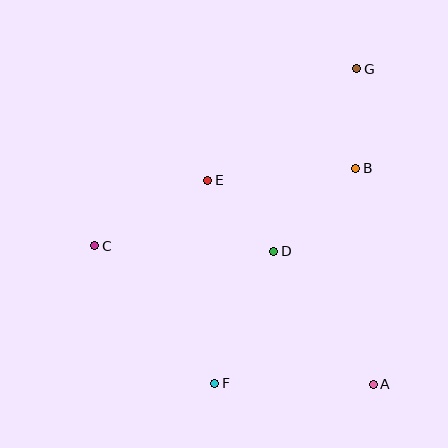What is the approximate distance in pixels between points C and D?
The distance between C and D is approximately 179 pixels.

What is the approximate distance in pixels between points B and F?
The distance between B and F is approximately 257 pixels.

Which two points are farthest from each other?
Points F and G are farthest from each other.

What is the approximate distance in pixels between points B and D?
The distance between B and D is approximately 117 pixels.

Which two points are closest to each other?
Points D and E are closest to each other.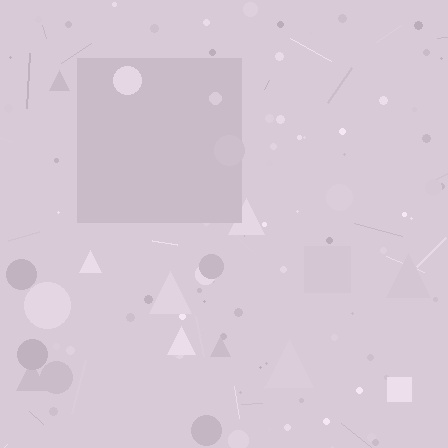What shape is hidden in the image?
A square is hidden in the image.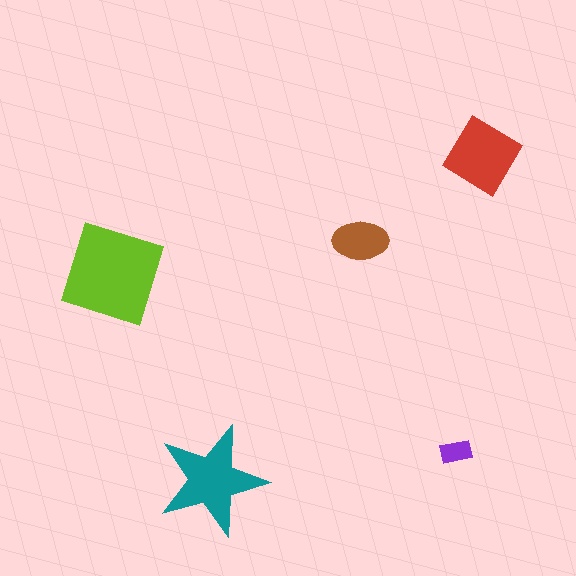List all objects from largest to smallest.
The lime square, the teal star, the red diamond, the brown ellipse, the purple rectangle.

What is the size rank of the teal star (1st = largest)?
2nd.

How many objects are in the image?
There are 5 objects in the image.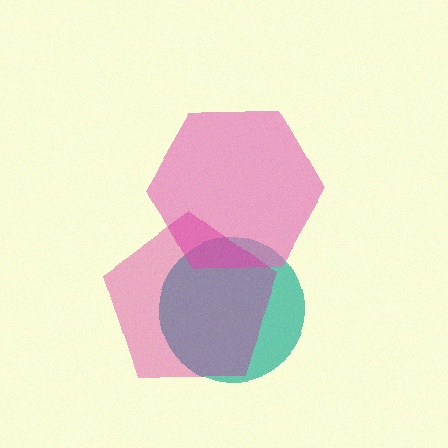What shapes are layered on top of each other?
The layered shapes are: a teal circle, a pink hexagon, a magenta pentagon.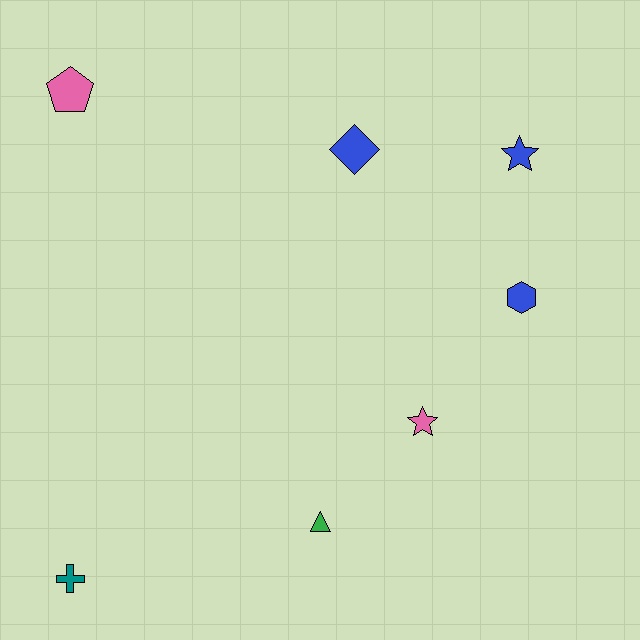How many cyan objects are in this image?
There are no cyan objects.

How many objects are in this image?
There are 7 objects.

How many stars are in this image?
There are 2 stars.